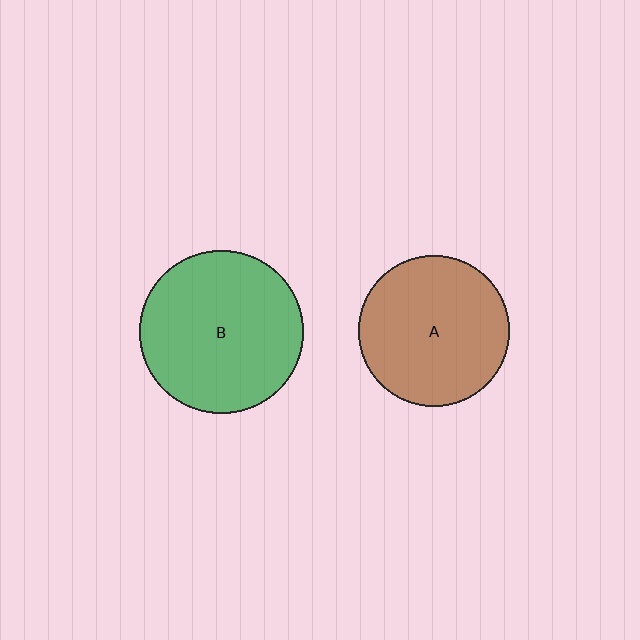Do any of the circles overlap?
No, none of the circles overlap.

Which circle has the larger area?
Circle B (green).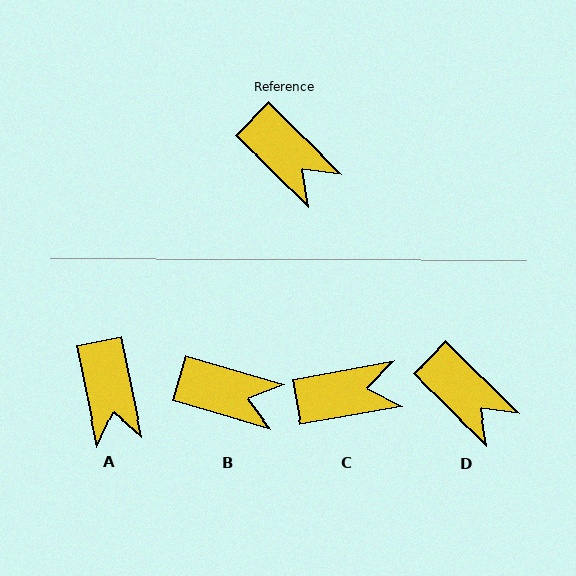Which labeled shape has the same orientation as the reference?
D.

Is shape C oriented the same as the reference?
No, it is off by about 55 degrees.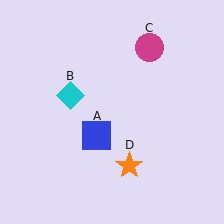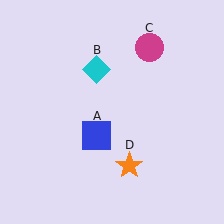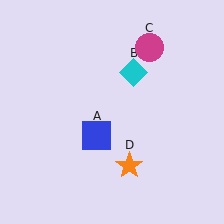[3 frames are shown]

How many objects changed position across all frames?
1 object changed position: cyan diamond (object B).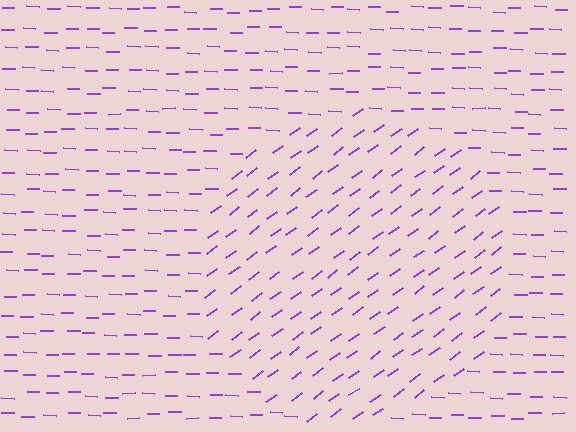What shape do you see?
I see a circle.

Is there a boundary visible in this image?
Yes, there is a texture boundary formed by a change in line orientation.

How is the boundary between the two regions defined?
The boundary is defined purely by a change in line orientation (approximately 38 degrees difference). All lines are the same color and thickness.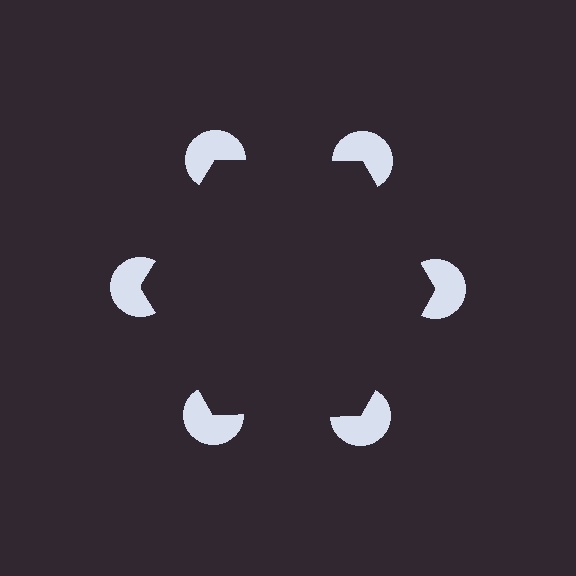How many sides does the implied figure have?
6 sides.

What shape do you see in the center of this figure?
An illusory hexagon — its edges are inferred from the aligned wedge cuts in the pac-man discs, not physically drawn.